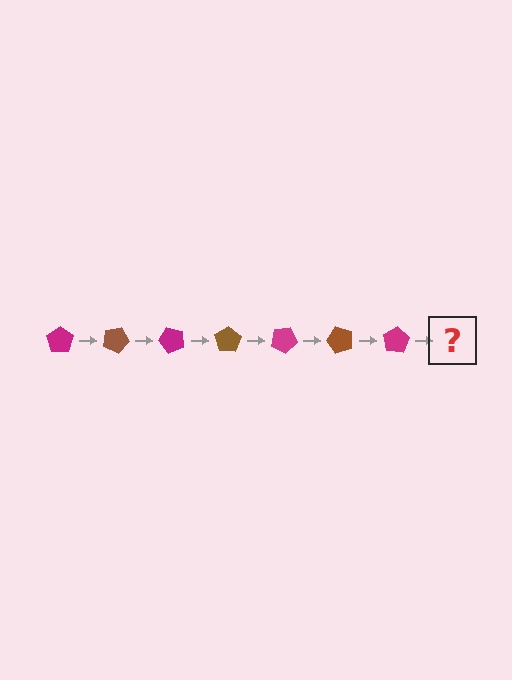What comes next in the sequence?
The next element should be a brown pentagon, rotated 175 degrees from the start.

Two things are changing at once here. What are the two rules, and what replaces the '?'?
The two rules are that it rotates 25 degrees each step and the color cycles through magenta and brown. The '?' should be a brown pentagon, rotated 175 degrees from the start.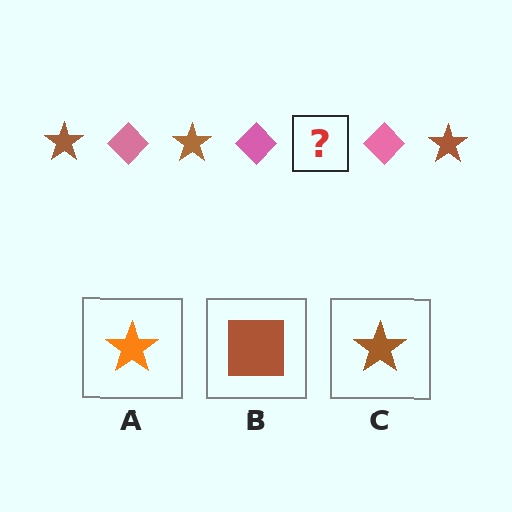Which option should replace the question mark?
Option C.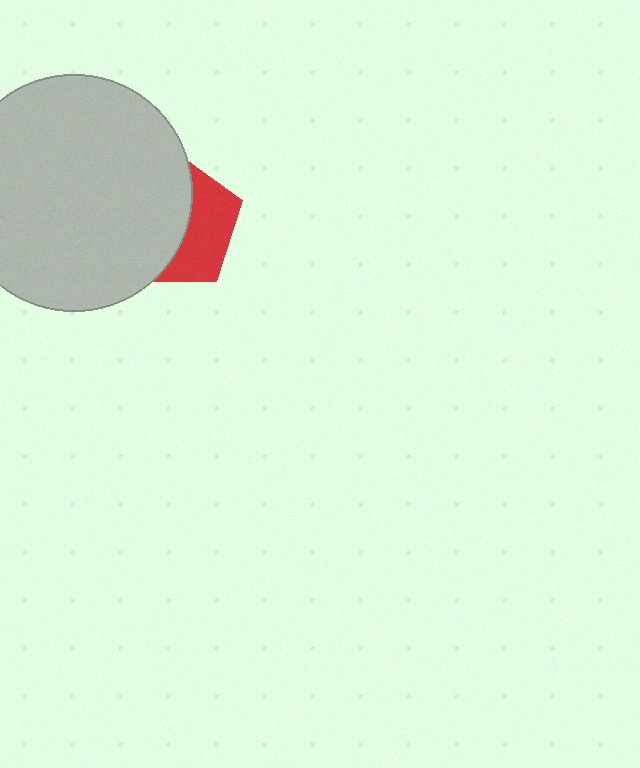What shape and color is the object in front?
The object in front is a light gray circle.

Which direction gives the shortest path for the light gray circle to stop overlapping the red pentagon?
Moving left gives the shortest separation.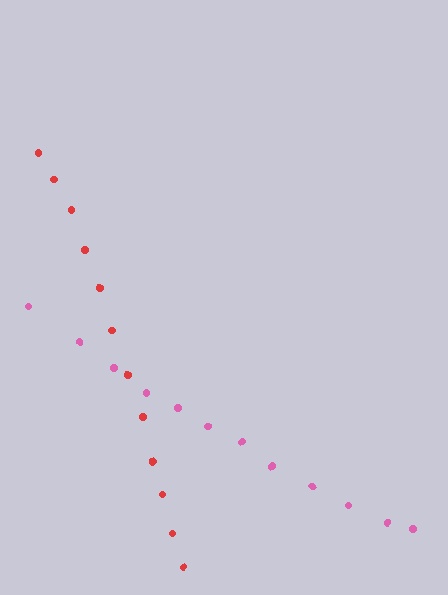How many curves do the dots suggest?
There are 2 distinct paths.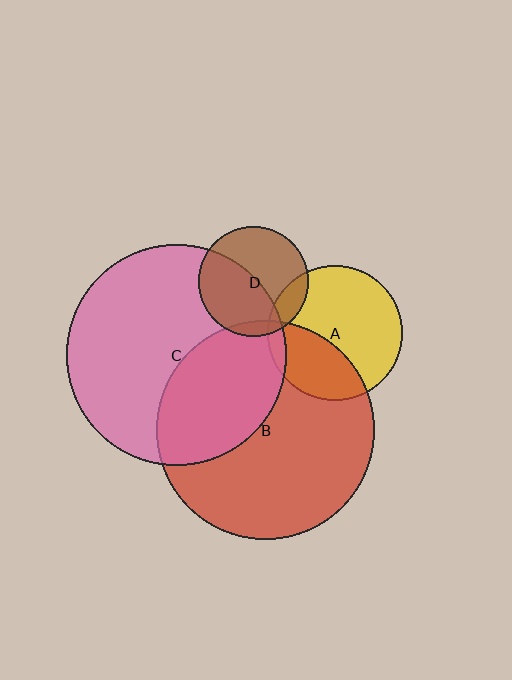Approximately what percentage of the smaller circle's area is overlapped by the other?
Approximately 5%.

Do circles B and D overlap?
Yes.